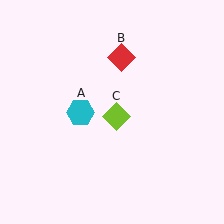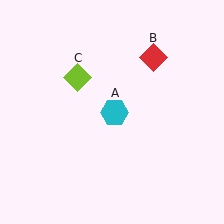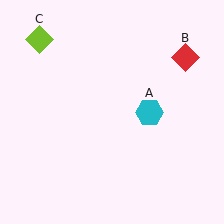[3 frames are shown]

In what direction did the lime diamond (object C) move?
The lime diamond (object C) moved up and to the left.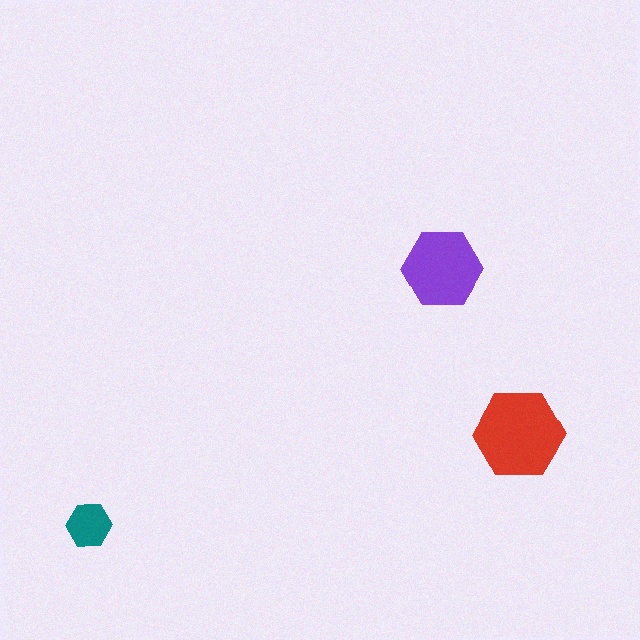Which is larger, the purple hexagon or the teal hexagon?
The purple one.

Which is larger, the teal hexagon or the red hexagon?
The red one.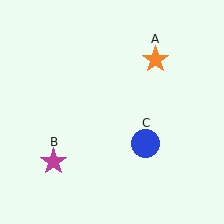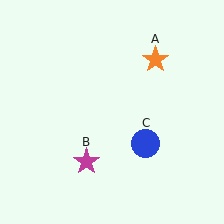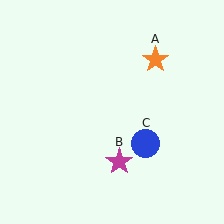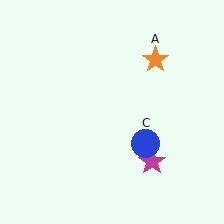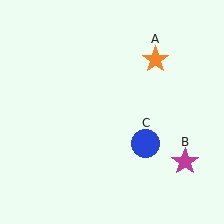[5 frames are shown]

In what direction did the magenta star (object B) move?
The magenta star (object B) moved right.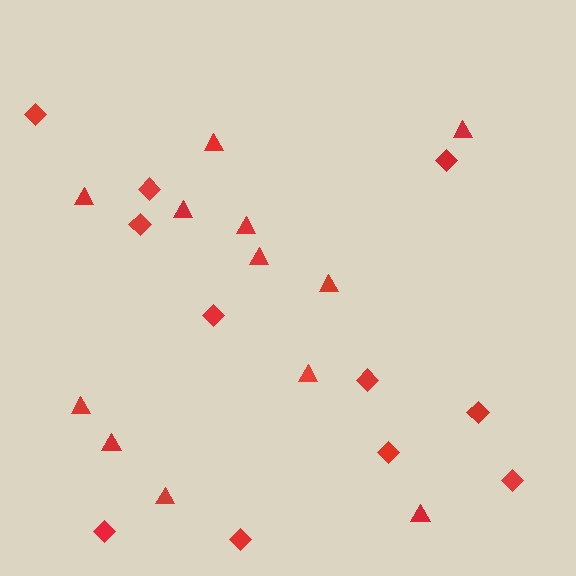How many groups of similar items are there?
There are 2 groups: one group of triangles (12) and one group of diamonds (11).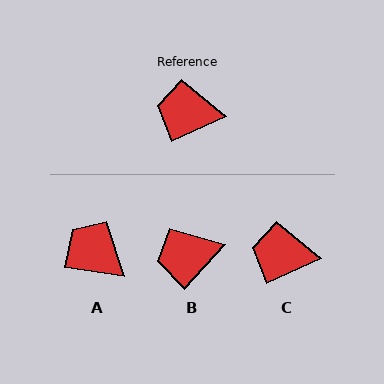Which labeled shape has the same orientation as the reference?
C.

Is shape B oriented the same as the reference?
No, it is off by about 23 degrees.